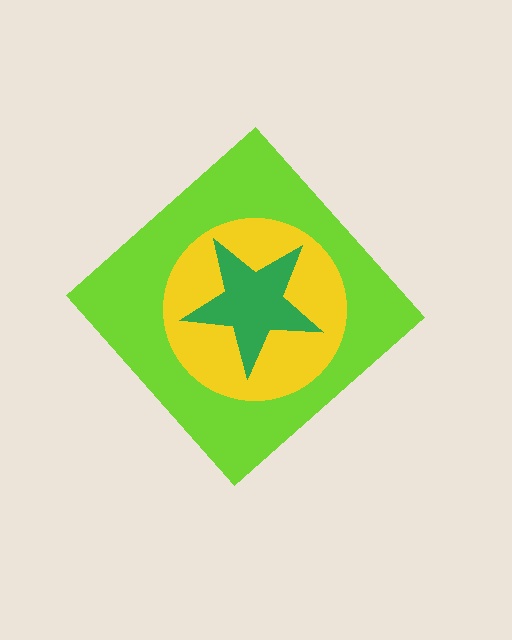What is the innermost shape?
The green star.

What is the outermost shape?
The lime diamond.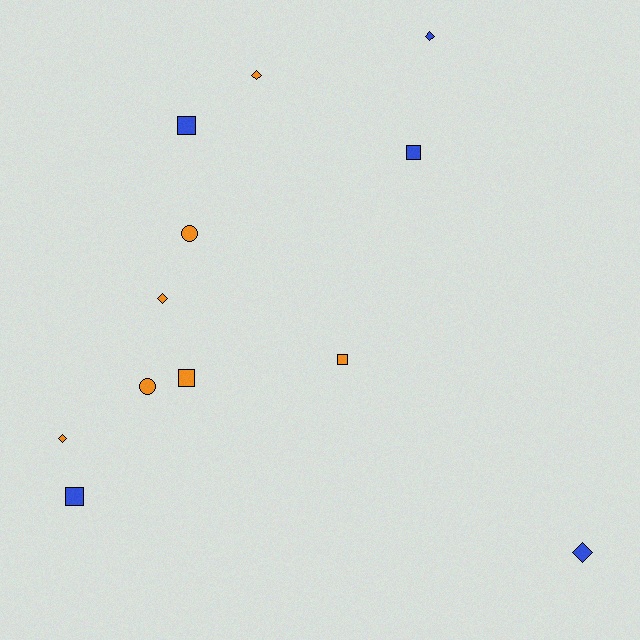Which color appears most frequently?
Orange, with 7 objects.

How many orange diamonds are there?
There are 3 orange diamonds.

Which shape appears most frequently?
Diamond, with 5 objects.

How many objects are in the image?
There are 12 objects.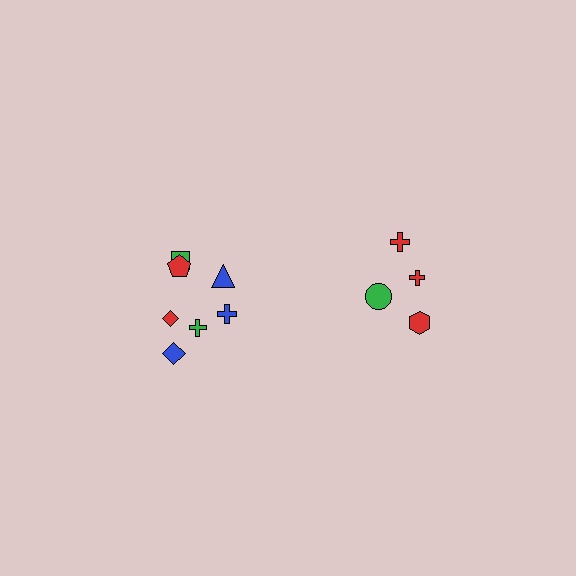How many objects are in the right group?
There are 4 objects.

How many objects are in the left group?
There are 7 objects.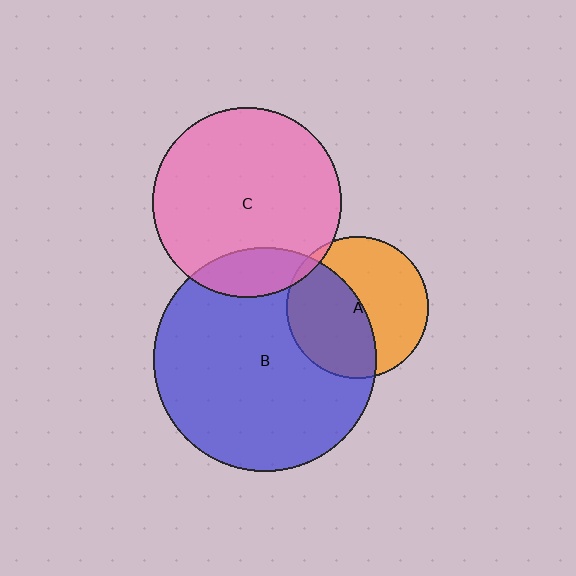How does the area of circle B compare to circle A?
Approximately 2.5 times.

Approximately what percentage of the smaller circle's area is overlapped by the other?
Approximately 15%.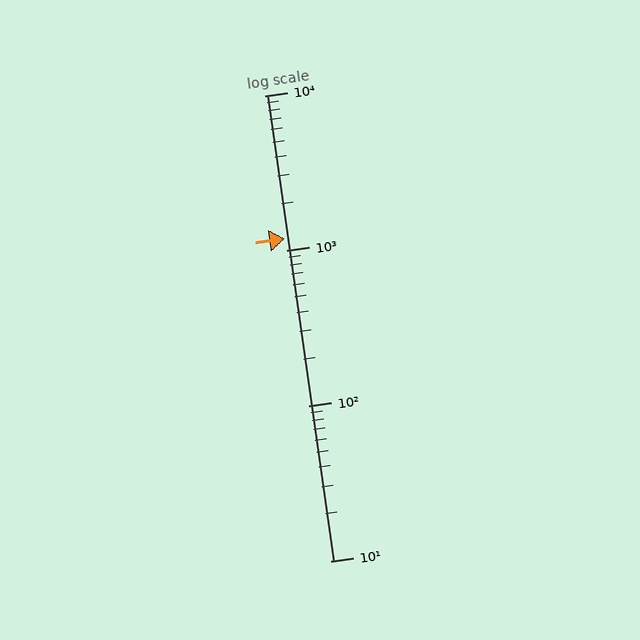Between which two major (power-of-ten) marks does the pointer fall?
The pointer is between 1000 and 10000.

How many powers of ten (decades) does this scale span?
The scale spans 3 decades, from 10 to 10000.